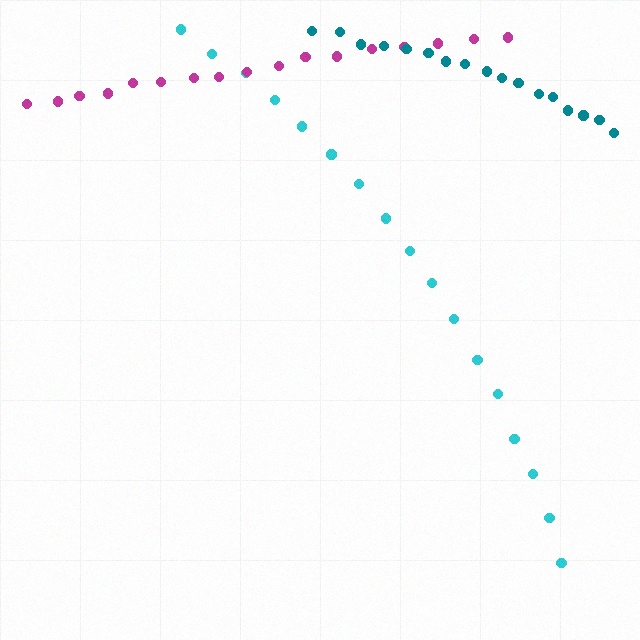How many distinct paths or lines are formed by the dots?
There are 3 distinct paths.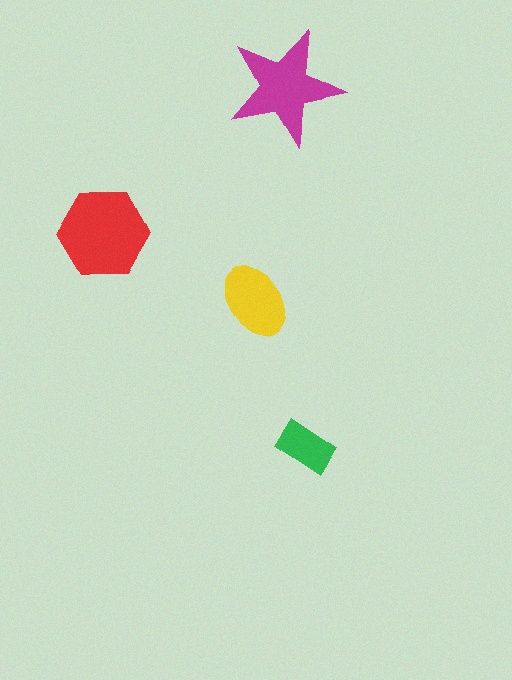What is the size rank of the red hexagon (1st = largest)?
1st.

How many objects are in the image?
There are 4 objects in the image.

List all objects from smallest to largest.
The green rectangle, the yellow ellipse, the magenta star, the red hexagon.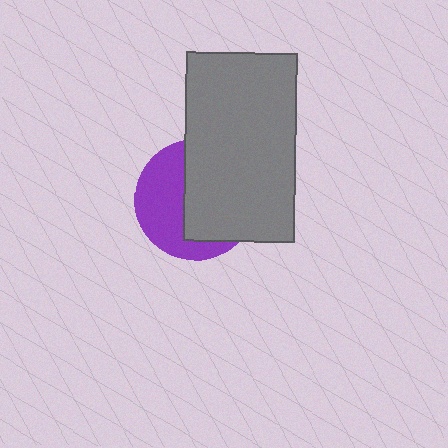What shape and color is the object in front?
The object in front is a gray rectangle.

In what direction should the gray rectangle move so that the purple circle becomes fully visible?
The gray rectangle should move right. That is the shortest direction to clear the overlap and leave the purple circle fully visible.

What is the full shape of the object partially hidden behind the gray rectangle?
The partially hidden object is a purple circle.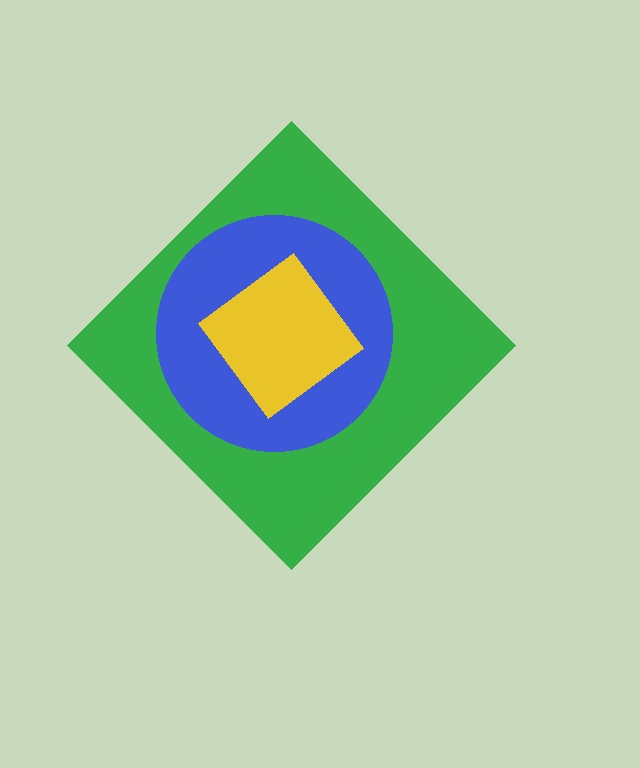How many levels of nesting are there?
3.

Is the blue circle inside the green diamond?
Yes.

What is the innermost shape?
The yellow diamond.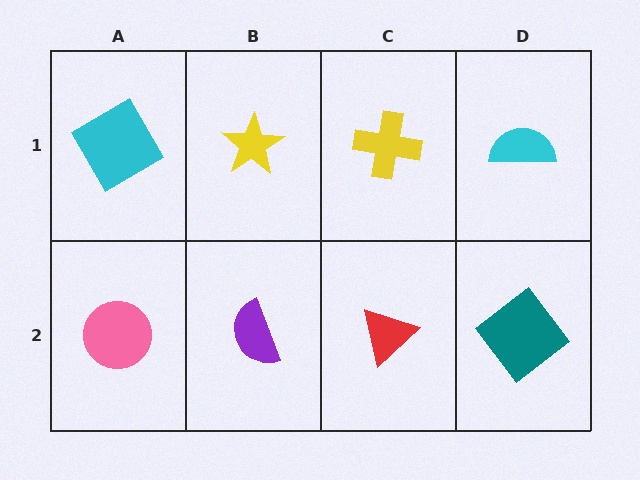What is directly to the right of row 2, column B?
A red triangle.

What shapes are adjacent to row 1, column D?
A teal diamond (row 2, column D), a yellow cross (row 1, column C).